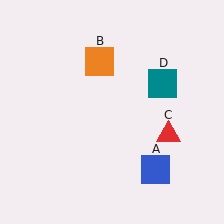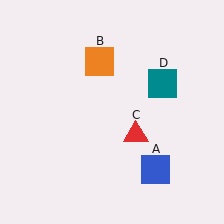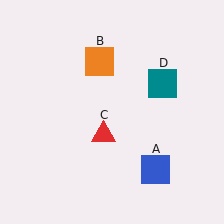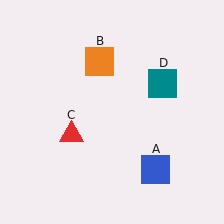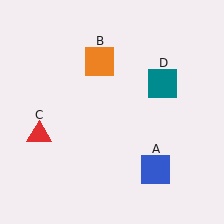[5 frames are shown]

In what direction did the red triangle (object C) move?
The red triangle (object C) moved left.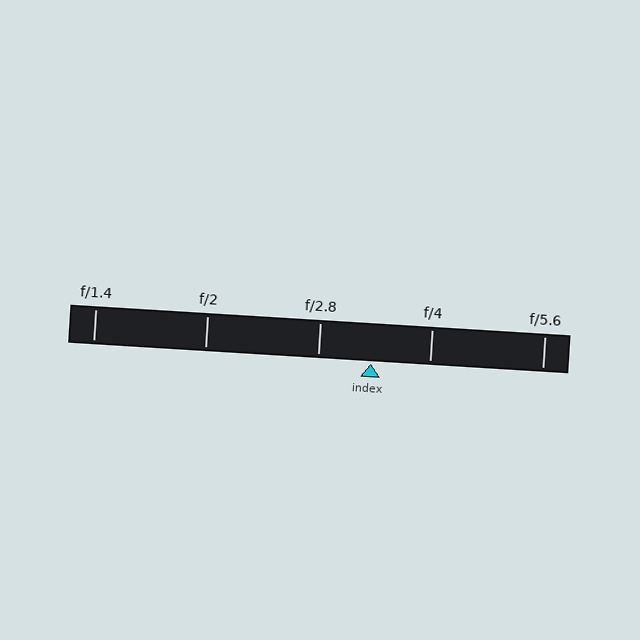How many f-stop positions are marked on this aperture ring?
There are 5 f-stop positions marked.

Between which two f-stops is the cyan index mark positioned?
The index mark is between f/2.8 and f/4.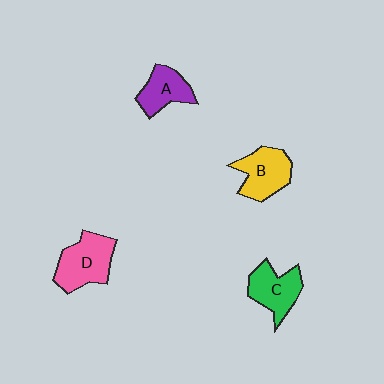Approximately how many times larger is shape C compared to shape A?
Approximately 1.2 times.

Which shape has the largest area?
Shape D (pink).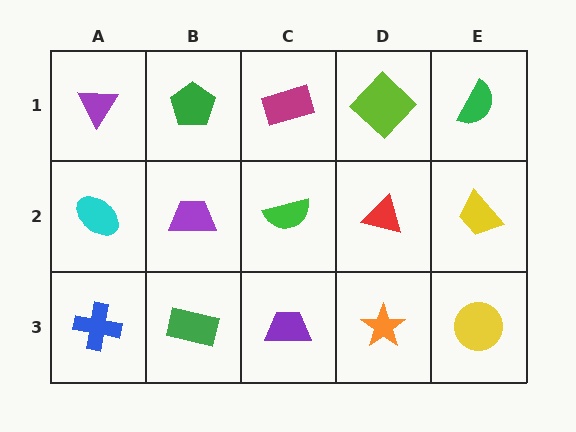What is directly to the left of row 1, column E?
A lime diamond.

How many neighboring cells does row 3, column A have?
2.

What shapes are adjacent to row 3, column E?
A yellow trapezoid (row 2, column E), an orange star (row 3, column D).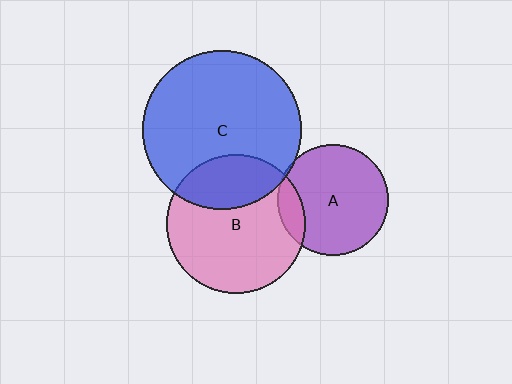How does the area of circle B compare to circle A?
Approximately 1.6 times.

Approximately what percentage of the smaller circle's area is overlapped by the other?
Approximately 5%.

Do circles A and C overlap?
Yes.